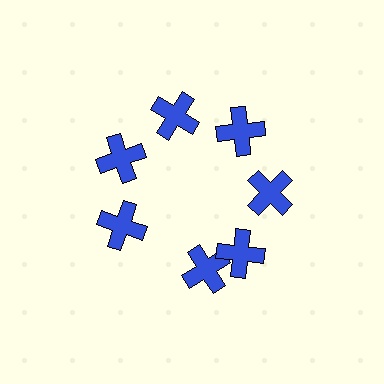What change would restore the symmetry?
The symmetry would be restored by rotating it back into even spacing with its neighbors so that all 7 crosses sit at equal angles and equal distance from the center.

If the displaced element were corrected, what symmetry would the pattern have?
It would have 7-fold rotational symmetry — the pattern would map onto itself every 51 degrees.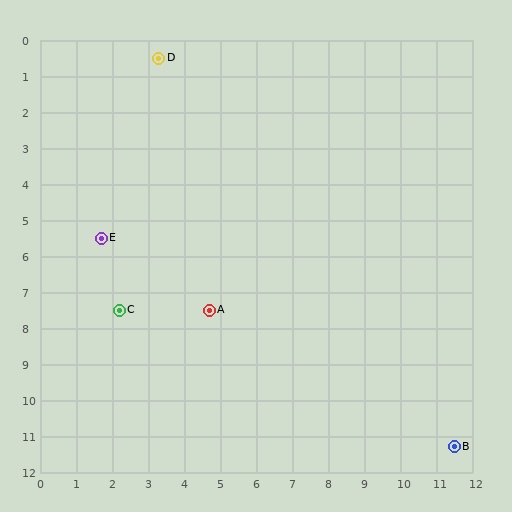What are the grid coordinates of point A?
Point A is at approximately (4.7, 7.5).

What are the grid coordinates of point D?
Point D is at approximately (3.3, 0.5).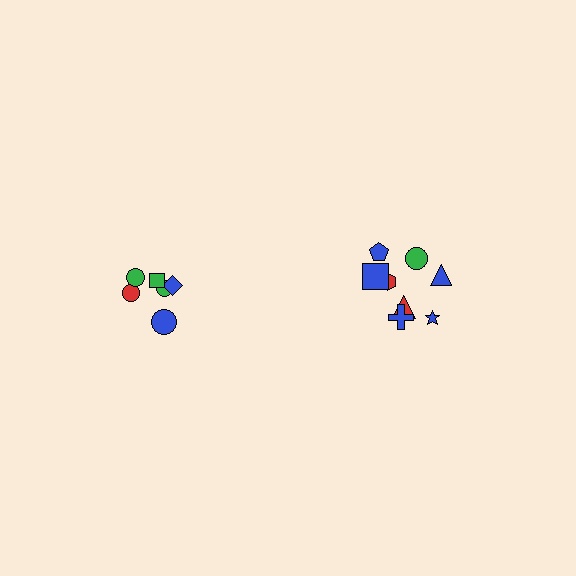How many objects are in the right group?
There are 8 objects.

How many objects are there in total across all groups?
There are 14 objects.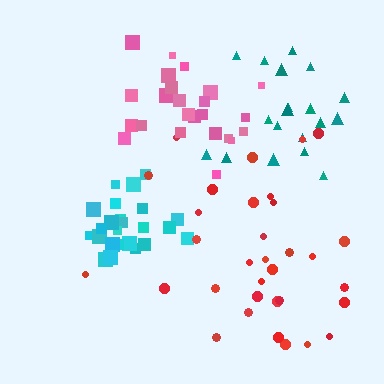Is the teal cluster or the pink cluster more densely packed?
Pink.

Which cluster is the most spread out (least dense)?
Red.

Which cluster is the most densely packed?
Cyan.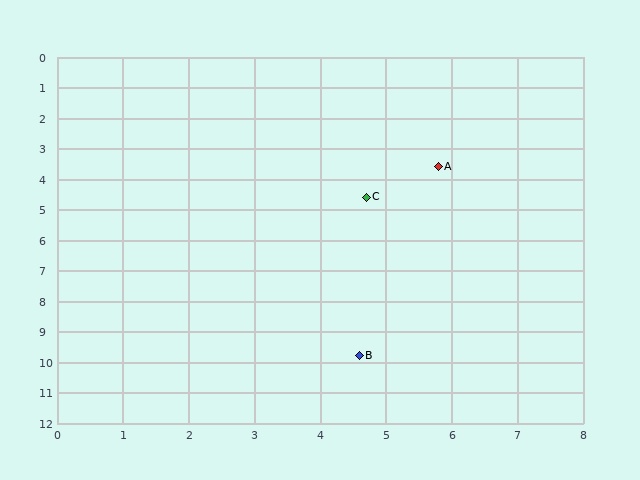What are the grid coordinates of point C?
Point C is at approximately (4.7, 4.6).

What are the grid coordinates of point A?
Point A is at approximately (5.8, 3.6).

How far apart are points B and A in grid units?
Points B and A are about 6.3 grid units apart.